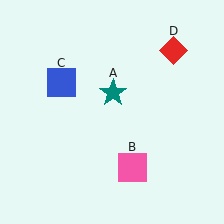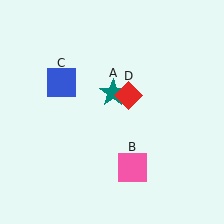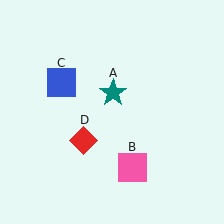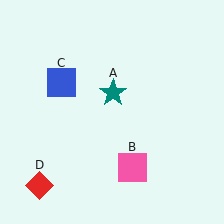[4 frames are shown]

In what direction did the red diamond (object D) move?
The red diamond (object D) moved down and to the left.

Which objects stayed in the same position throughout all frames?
Teal star (object A) and pink square (object B) and blue square (object C) remained stationary.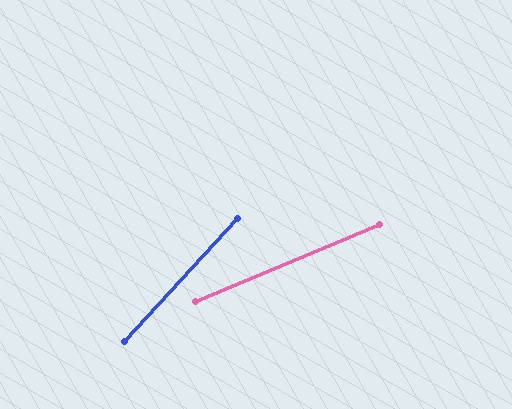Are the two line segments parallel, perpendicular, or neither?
Neither parallel nor perpendicular — they differ by about 25°.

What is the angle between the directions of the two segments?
Approximately 25 degrees.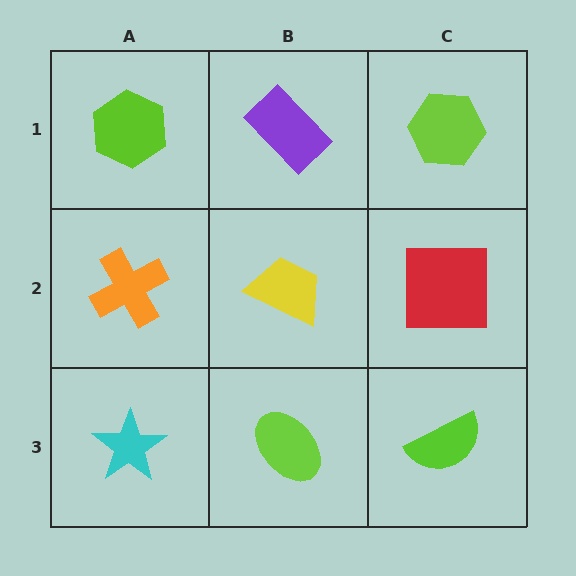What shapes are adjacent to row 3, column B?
A yellow trapezoid (row 2, column B), a cyan star (row 3, column A), a lime semicircle (row 3, column C).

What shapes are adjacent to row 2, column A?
A lime hexagon (row 1, column A), a cyan star (row 3, column A), a yellow trapezoid (row 2, column B).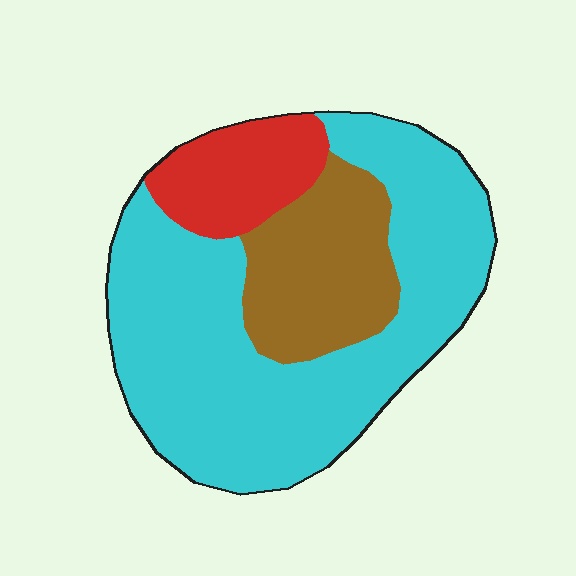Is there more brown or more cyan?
Cyan.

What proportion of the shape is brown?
Brown covers 21% of the shape.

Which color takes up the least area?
Red, at roughly 15%.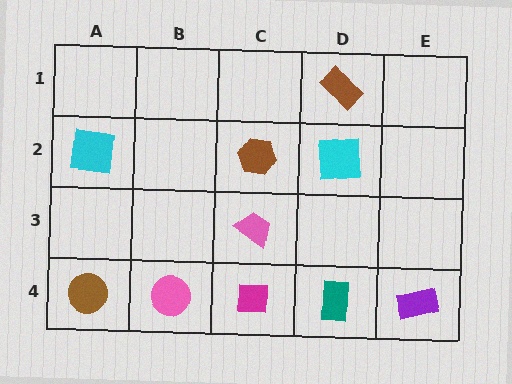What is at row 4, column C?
A magenta square.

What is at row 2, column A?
A cyan square.